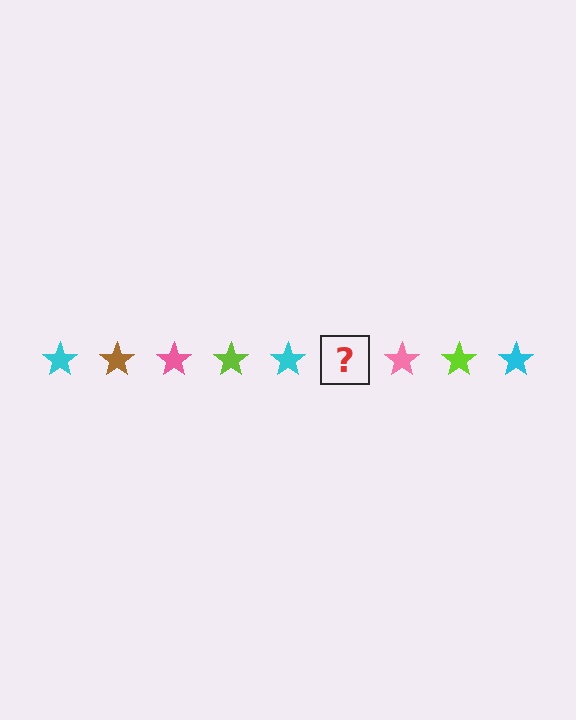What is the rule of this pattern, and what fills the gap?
The rule is that the pattern cycles through cyan, brown, pink, lime stars. The gap should be filled with a brown star.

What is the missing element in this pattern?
The missing element is a brown star.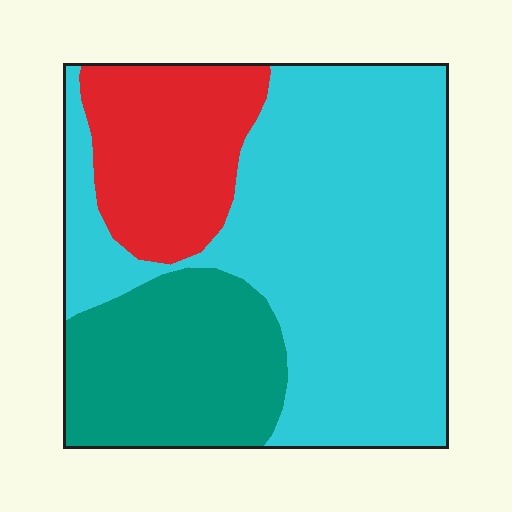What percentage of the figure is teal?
Teal covers about 25% of the figure.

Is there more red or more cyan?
Cyan.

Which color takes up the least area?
Red, at roughly 20%.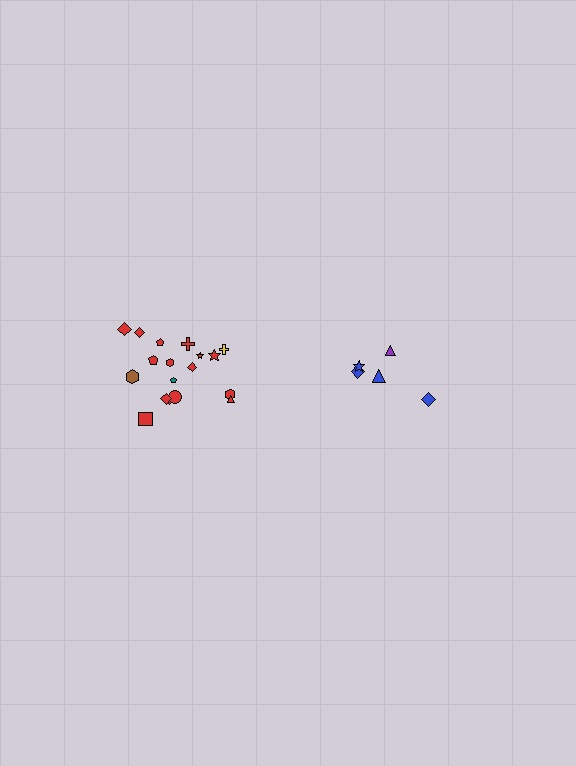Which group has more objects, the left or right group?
The left group.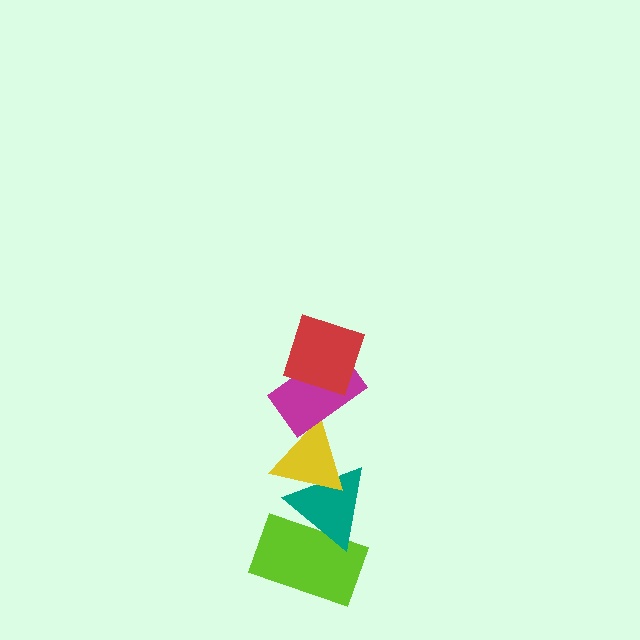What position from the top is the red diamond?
The red diamond is 1st from the top.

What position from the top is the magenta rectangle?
The magenta rectangle is 2nd from the top.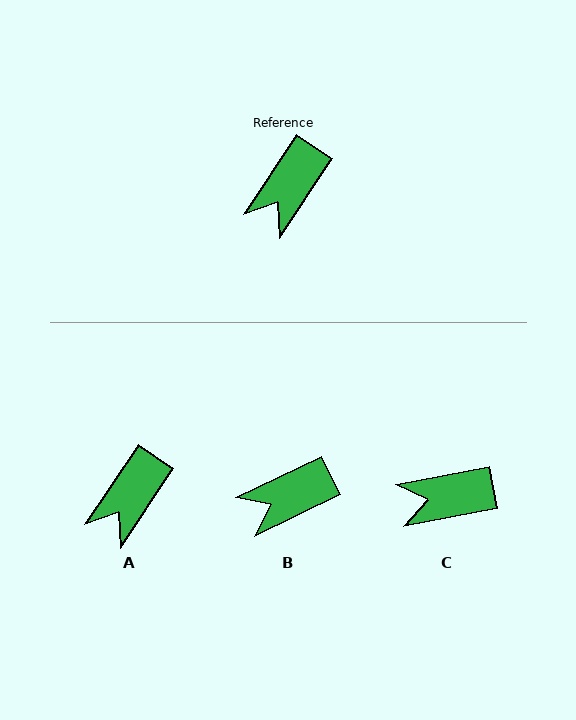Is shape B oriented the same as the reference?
No, it is off by about 30 degrees.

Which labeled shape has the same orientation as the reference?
A.